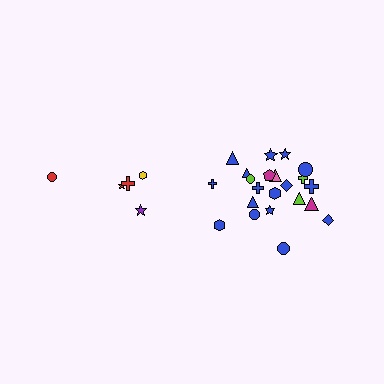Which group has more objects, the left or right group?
The right group.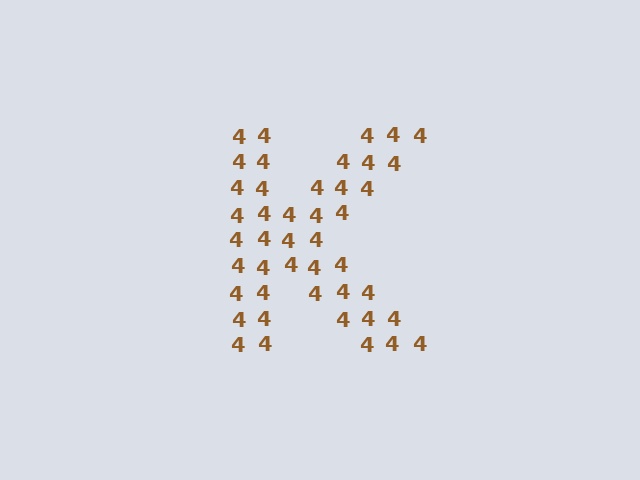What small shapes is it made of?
It is made of small digit 4's.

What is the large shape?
The large shape is the letter K.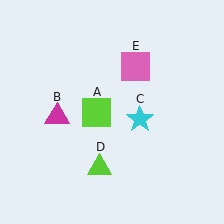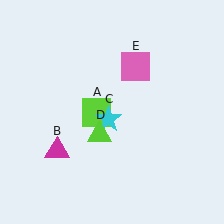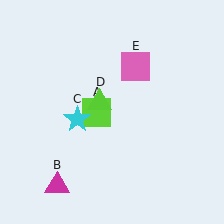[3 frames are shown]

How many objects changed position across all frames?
3 objects changed position: magenta triangle (object B), cyan star (object C), lime triangle (object D).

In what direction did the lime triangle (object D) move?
The lime triangle (object D) moved up.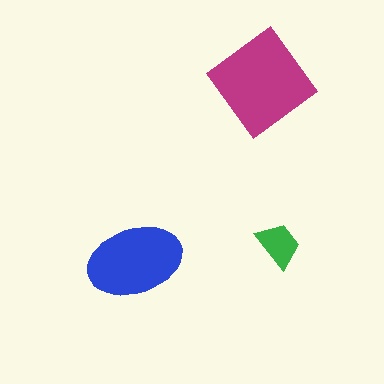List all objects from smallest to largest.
The green trapezoid, the blue ellipse, the magenta diamond.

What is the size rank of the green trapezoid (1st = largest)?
3rd.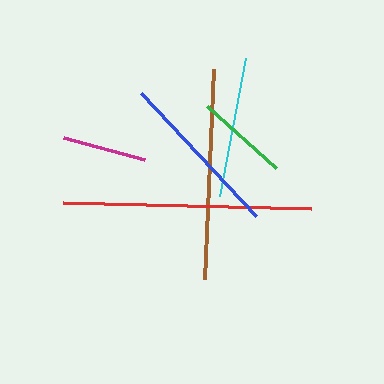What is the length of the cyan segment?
The cyan segment is approximately 140 pixels long.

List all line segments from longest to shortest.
From longest to shortest: red, brown, blue, cyan, green, magenta.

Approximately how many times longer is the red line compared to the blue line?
The red line is approximately 1.5 times the length of the blue line.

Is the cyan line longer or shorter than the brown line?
The brown line is longer than the cyan line.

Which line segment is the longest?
The red line is the longest at approximately 249 pixels.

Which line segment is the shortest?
The magenta line is the shortest at approximately 84 pixels.